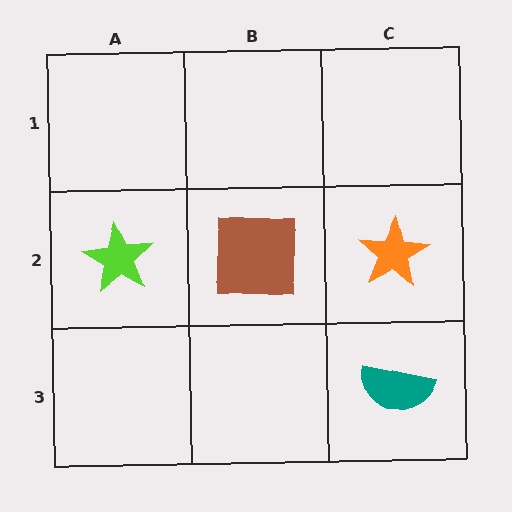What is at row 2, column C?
An orange star.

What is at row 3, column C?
A teal semicircle.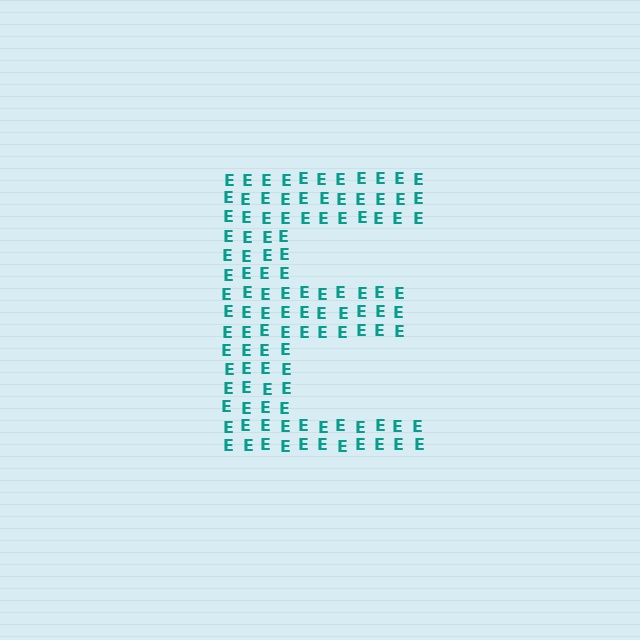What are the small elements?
The small elements are letter E's.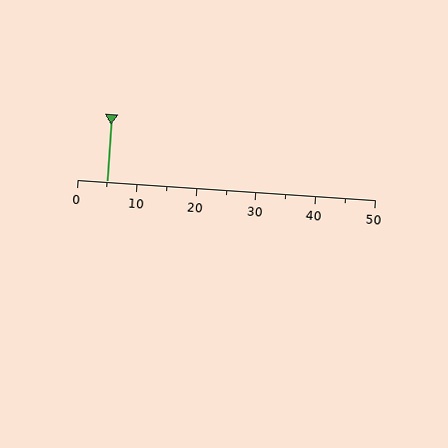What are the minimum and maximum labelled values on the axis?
The axis runs from 0 to 50.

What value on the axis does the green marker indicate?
The marker indicates approximately 5.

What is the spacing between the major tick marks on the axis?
The major ticks are spaced 10 apart.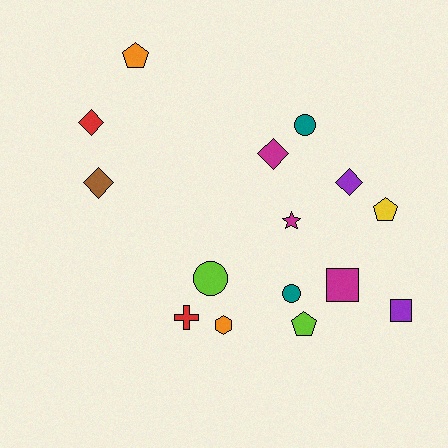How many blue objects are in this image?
There are no blue objects.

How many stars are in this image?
There is 1 star.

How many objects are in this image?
There are 15 objects.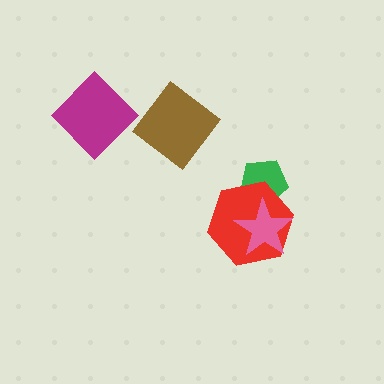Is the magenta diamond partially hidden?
No, no other shape covers it.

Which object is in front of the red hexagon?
The pink star is in front of the red hexagon.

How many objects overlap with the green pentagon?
2 objects overlap with the green pentagon.